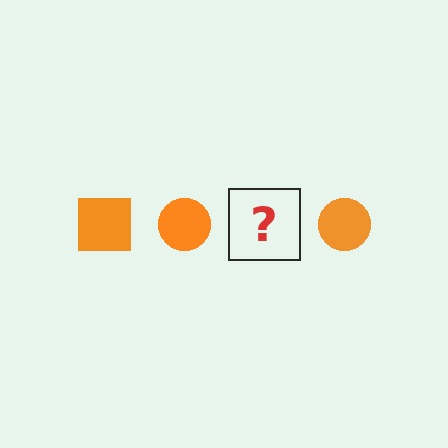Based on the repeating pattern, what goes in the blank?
The blank should be an orange square.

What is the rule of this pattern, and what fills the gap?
The rule is that the pattern cycles through square, circle shapes in orange. The gap should be filled with an orange square.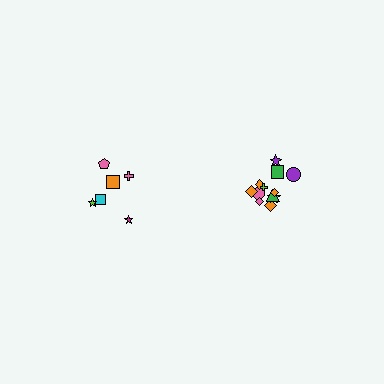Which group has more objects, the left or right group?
The right group.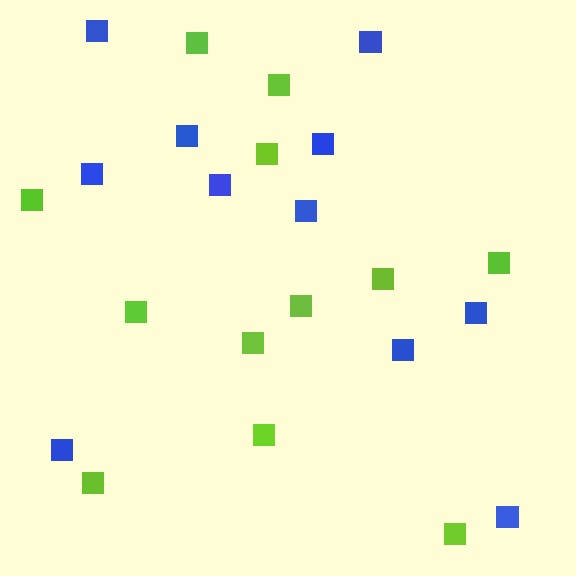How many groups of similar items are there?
There are 2 groups: one group of blue squares (11) and one group of lime squares (12).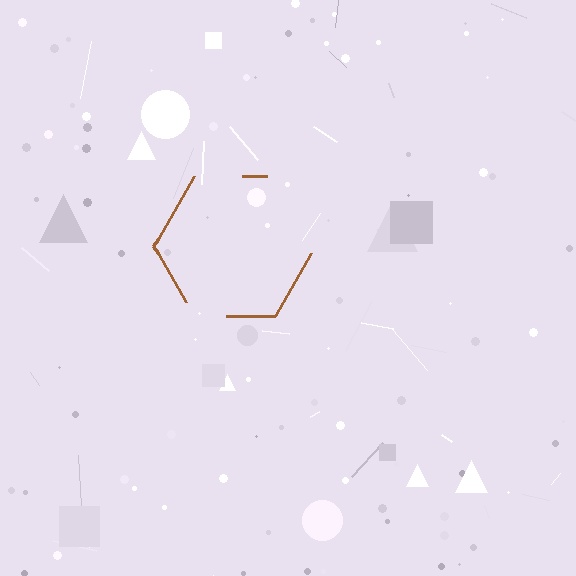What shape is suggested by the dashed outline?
The dashed outline suggests a hexagon.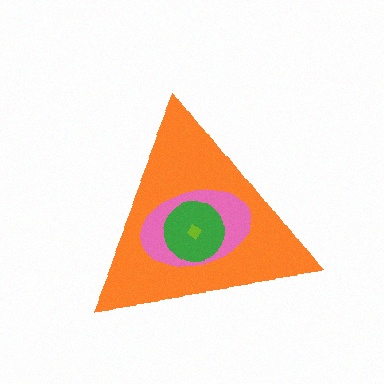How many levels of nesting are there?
4.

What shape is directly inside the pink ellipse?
The green circle.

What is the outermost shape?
The orange triangle.